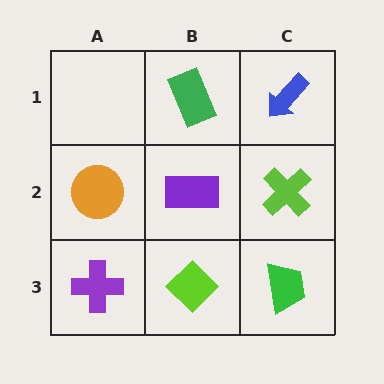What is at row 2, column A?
An orange circle.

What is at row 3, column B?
A lime diamond.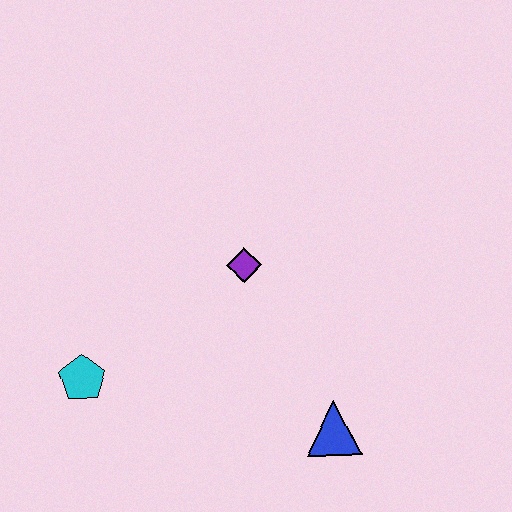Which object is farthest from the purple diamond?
The cyan pentagon is farthest from the purple diamond.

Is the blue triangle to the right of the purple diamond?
Yes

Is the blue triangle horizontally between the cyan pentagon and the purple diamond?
No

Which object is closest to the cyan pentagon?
The purple diamond is closest to the cyan pentagon.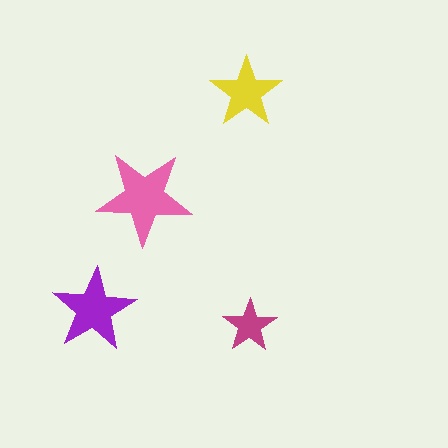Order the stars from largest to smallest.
the pink one, the purple one, the yellow one, the magenta one.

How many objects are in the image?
There are 4 objects in the image.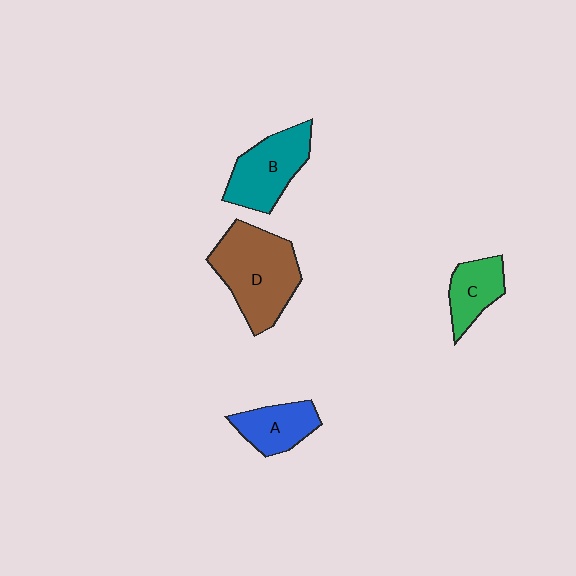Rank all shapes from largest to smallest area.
From largest to smallest: D (brown), B (teal), A (blue), C (green).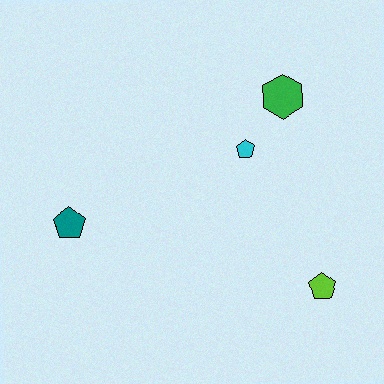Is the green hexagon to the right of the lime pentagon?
No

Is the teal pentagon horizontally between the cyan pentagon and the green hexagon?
No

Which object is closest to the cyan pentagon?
The green hexagon is closest to the cyan pentagon.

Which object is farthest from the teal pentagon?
The lime pentagon is farthest from the teal pentagon.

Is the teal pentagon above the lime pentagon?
Yes